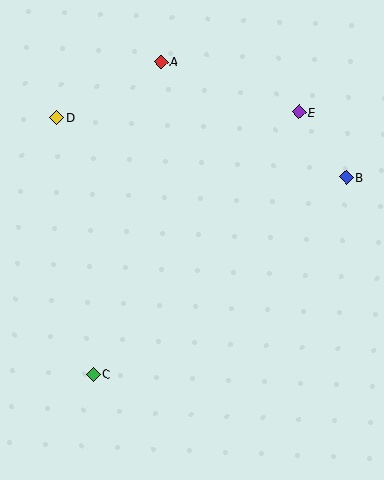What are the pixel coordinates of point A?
Point A is at (161, 62).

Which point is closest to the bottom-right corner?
Point B is closest to the bottom-right corner.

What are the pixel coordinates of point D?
Point D is at (57, 117).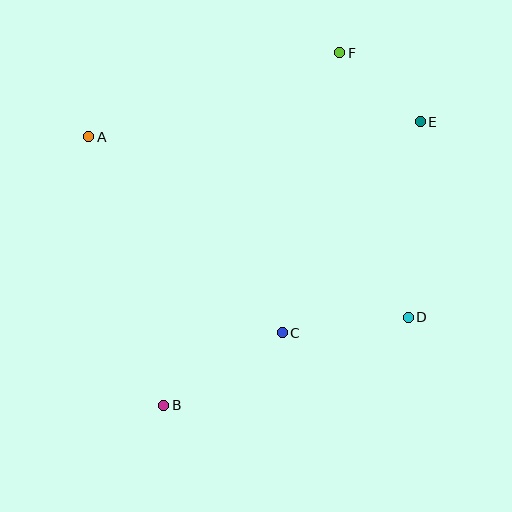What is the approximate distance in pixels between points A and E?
The distance between A and E is approximately 332 pixels.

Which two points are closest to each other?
Points E and F are closest to each other.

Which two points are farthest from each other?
Points B and F are farthest from each other.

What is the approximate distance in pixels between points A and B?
The distance between A and B is approximately 279 pixels.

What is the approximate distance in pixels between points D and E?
The distance between D and E is approximately 196 pixels.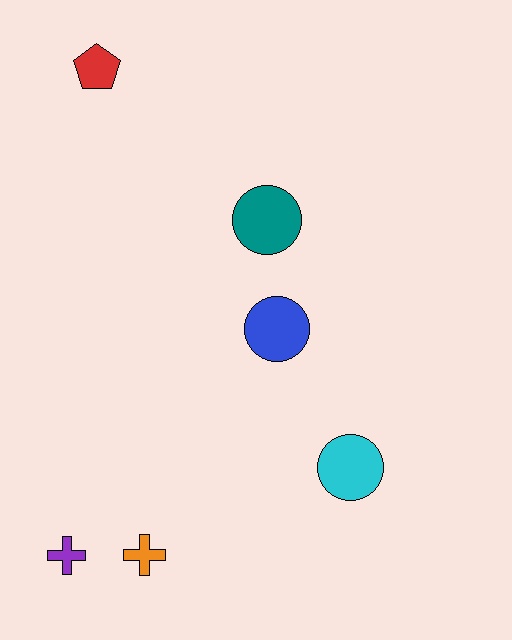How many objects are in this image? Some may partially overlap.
There are 6 objects.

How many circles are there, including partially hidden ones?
There are 3 circles.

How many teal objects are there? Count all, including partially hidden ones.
There is 1 teal object.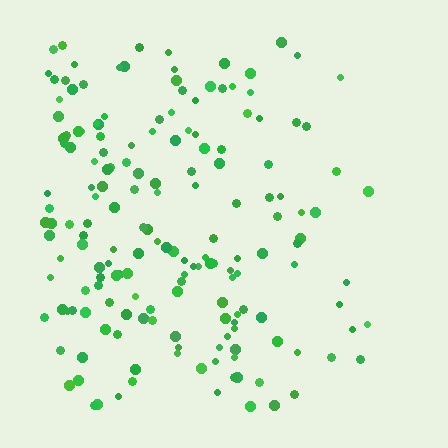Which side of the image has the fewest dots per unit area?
The right.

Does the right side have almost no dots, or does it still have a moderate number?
Still a moderate number, just noticeably fewer than the left.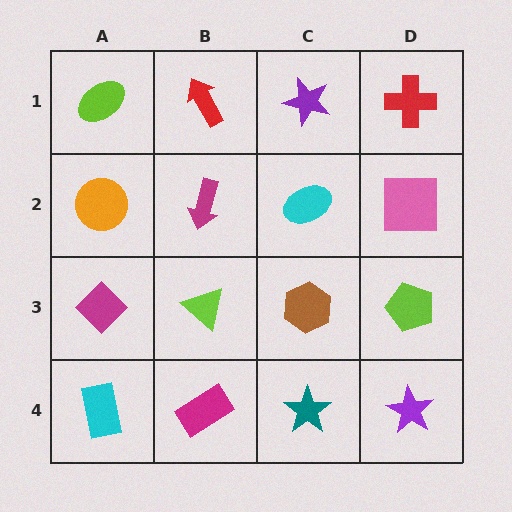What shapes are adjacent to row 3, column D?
A pink square (row 2, column D), a purple star (row 4, column D), a brown hexagon (row 3, column C).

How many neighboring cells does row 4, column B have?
3.